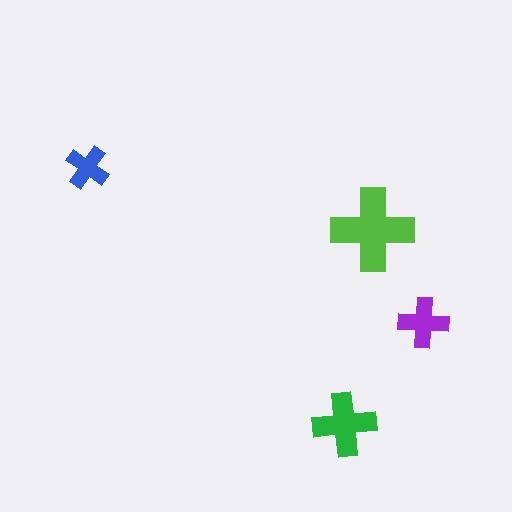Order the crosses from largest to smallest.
the lime one, the green one, the purple one, the blue one.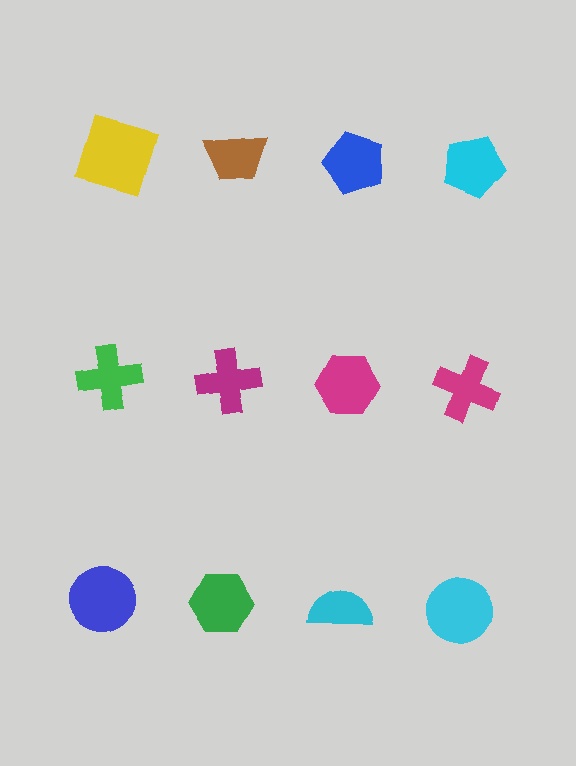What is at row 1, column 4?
A cyan pentagon.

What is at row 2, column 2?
A magenta cross.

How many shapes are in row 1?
4 shapes.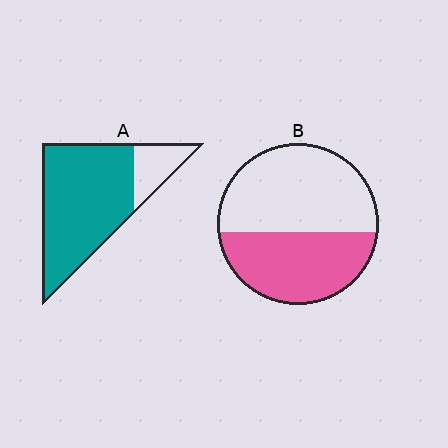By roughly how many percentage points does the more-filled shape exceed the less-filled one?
By roughly 35 percentage points (A over B).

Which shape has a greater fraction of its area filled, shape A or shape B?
Shape A.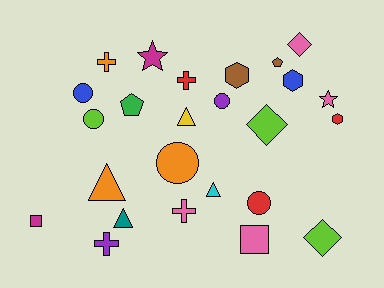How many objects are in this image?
There are 25 objects.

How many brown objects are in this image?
There are 2 brown objects.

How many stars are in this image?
There are 2 stars.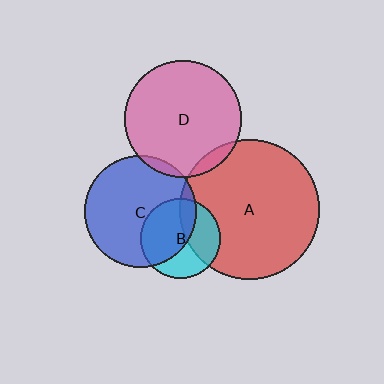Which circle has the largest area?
Circle A (red).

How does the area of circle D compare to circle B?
Approximately 2.2 times.